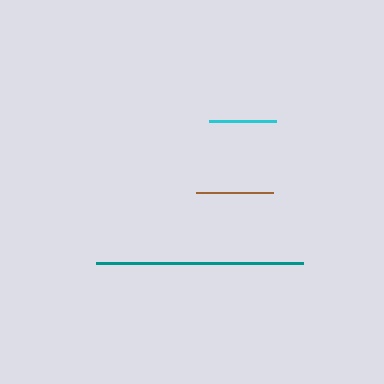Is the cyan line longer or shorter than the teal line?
The teal line is longer than the cyan line.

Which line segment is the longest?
The teal line is the longest at approximately 207 pixels.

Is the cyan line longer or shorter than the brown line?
The brown line is longer than the cyan line.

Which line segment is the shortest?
The cyan line is the shortest at approximately 66 pixels.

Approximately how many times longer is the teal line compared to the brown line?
The teal line is approximately 2.7 times the length of the brown line.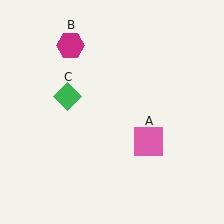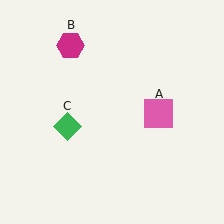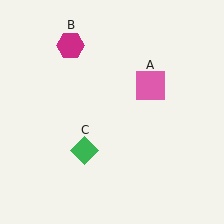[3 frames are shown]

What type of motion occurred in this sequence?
The pink square (object A), green diamond (object C) rotated counterclockwise around the center of the scene.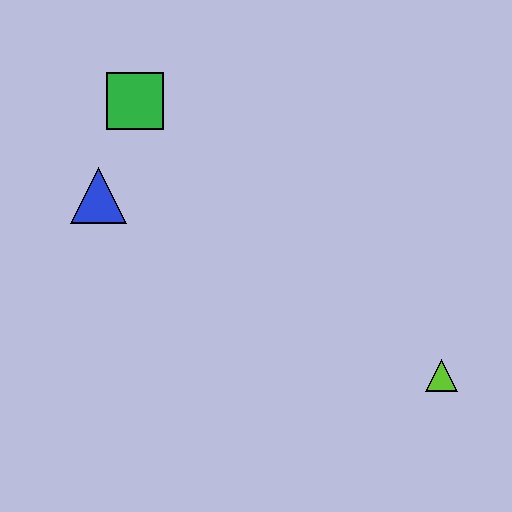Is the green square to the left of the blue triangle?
No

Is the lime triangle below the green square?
Yes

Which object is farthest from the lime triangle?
The green square is farthest from the lime triangle.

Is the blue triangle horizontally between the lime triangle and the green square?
No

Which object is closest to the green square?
The blue triangle is closest to the green square.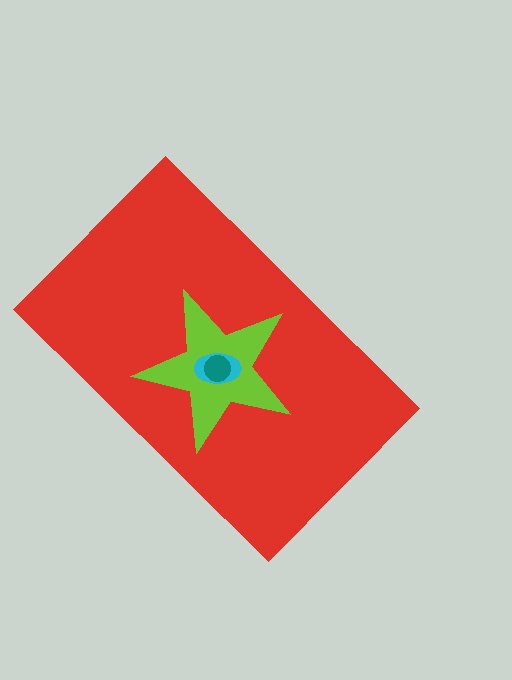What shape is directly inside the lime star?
The cyan ellipse.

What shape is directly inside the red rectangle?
The lime star.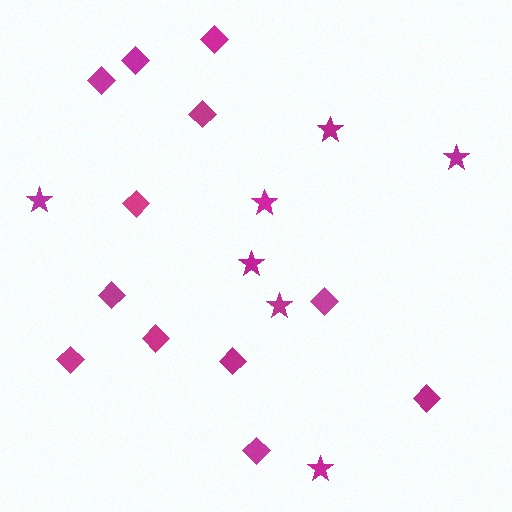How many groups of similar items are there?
There are 2 groups: one group of stars (7) and one group of diamonds (12).